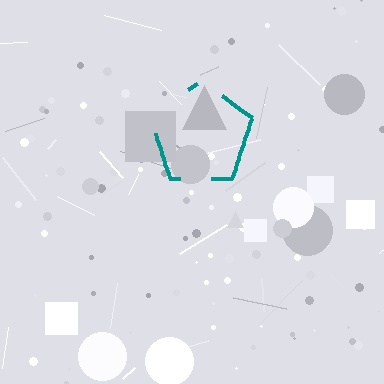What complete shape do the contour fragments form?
The contour fragments form a pentagon.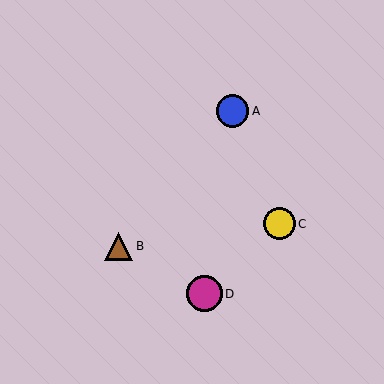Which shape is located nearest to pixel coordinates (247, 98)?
The blue circle (labeled A) at (233, 111) is nearest to that location.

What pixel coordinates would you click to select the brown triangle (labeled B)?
Click at (119, 246) to select the brown triangle B.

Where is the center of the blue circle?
The center of the blue circle is at (233, 111).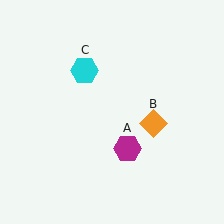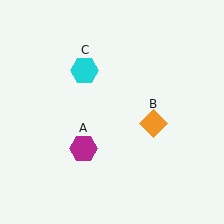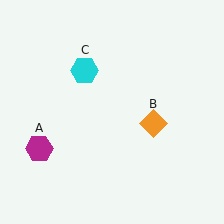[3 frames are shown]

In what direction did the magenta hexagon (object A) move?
The magenta hexagon (object A) moved left.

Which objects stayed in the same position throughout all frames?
Orange diamond (object B) and cyan hexagon (object C) remained stationary.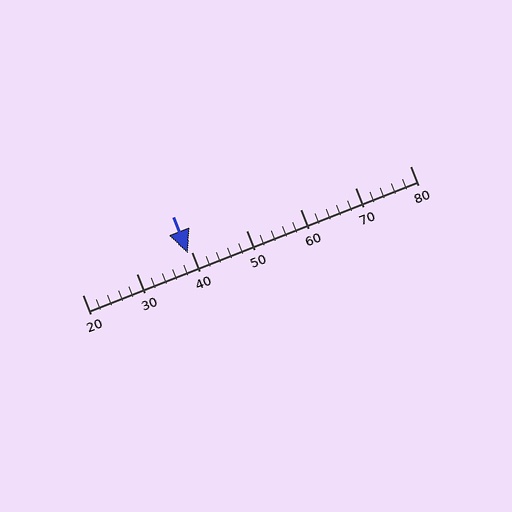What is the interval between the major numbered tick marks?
The major tick marks are spaced 10 units apart.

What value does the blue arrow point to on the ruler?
The blue arrow points to approximately 39.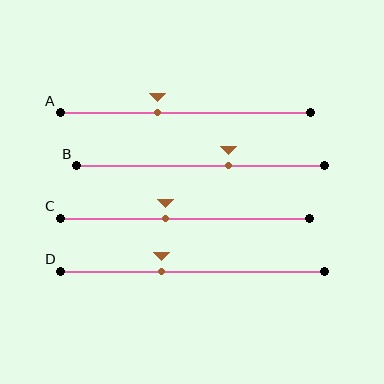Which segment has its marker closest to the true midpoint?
Segment C has its marker closest to the true midpoint.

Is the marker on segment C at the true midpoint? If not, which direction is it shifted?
No, the marker on segment C is shifted to the left by about 8% of the segment length.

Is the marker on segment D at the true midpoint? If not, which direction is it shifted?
No, the marker on segment D is shifted to the left by about 11% of the segment length.